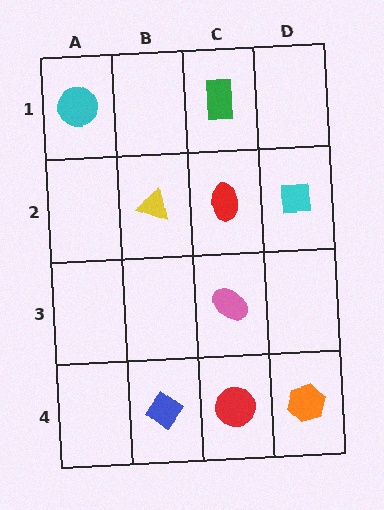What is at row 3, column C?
A pink ellipse.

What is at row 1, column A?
A cyan circle.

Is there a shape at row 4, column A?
No, that cell is empty.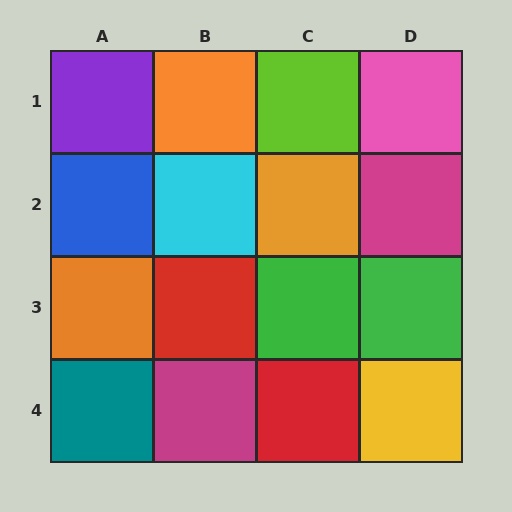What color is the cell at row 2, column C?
Orange.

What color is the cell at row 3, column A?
Orange.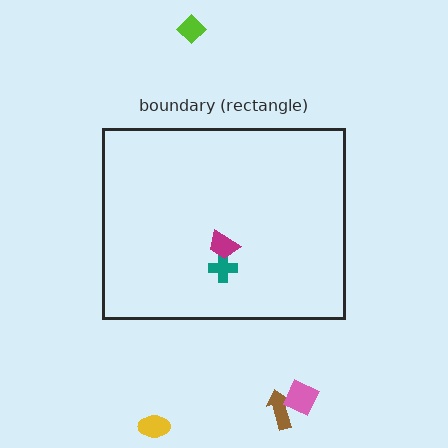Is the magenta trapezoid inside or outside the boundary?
Inside.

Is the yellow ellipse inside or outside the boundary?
Outside.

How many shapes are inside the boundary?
2 inside, 4 outside.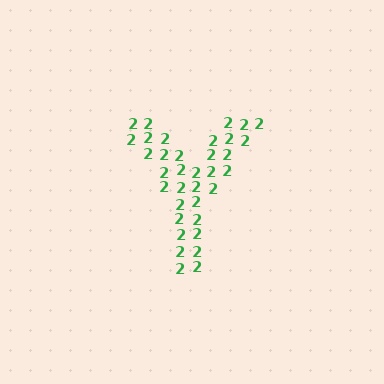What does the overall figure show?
The overall figure shows the letter Y.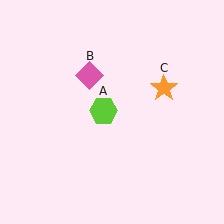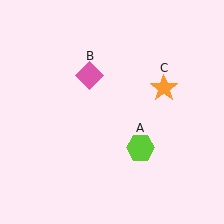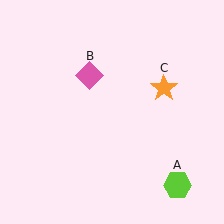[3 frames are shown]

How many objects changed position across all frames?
1 object changed position: lime hexagon (object A).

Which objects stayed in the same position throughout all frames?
Pink diamond (object B) and orange star (object C) remained stationary.